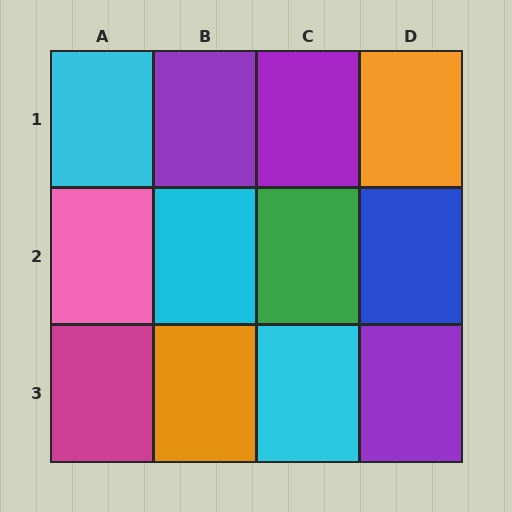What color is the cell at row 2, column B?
Cyan.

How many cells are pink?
1 cell is pink.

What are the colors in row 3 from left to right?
Magenta, orange, cyan, purple.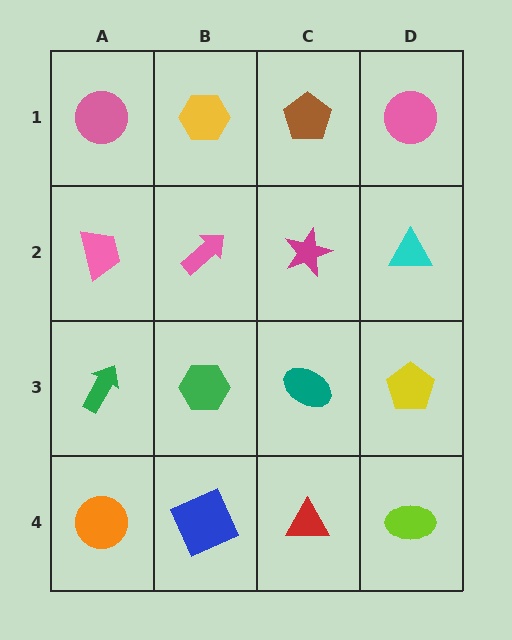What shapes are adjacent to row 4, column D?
A yellow pentagon (row 3, column D), a red triangle (row 4, column C).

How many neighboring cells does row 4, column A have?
2.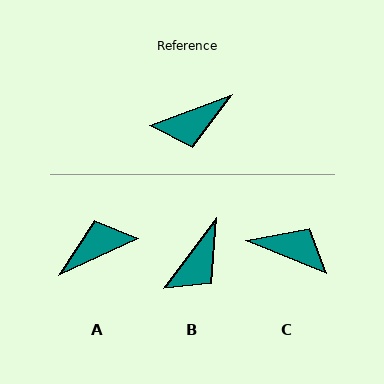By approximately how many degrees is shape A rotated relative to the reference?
Approximately 176 degrees clockwise.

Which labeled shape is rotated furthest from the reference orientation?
A, about 176 degrees away.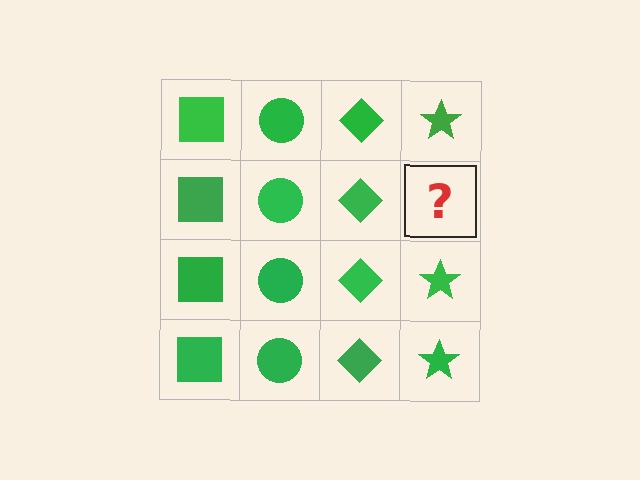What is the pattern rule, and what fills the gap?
The rule is that each column has a consistent shape. The gap should be filled with a green star.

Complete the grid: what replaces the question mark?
The question mark should be replaced with a green star.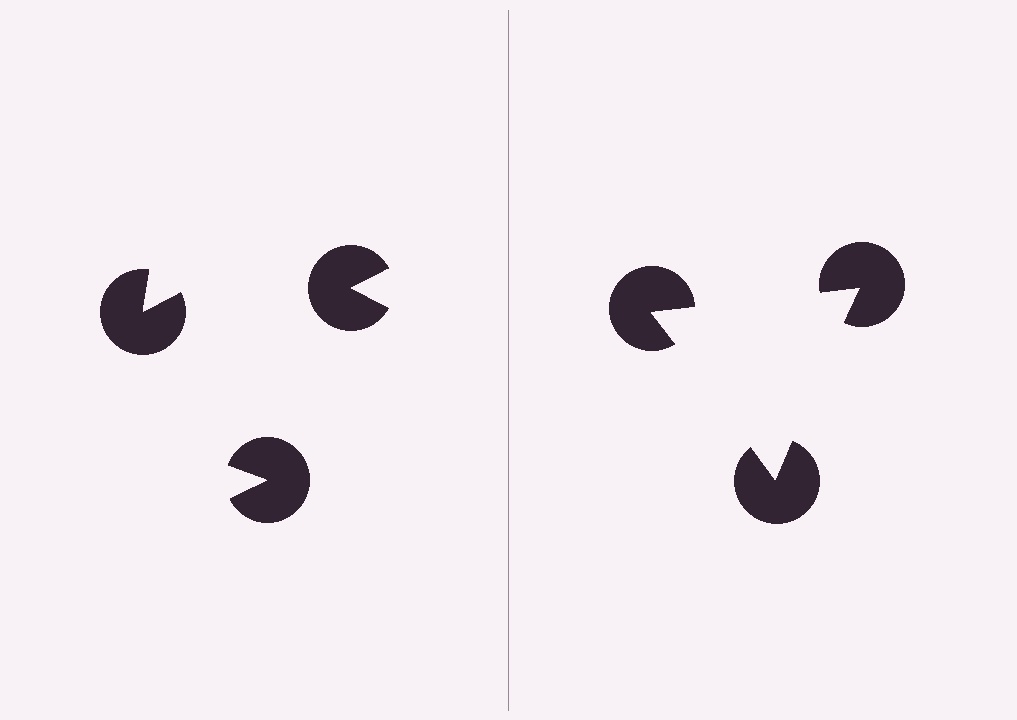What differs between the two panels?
The pac-man discs are positioned identically on both sides; only the wedge orientations differ. On the right they align to a triangle; on the left they are misaligned.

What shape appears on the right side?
An illusory triangle.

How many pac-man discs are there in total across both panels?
6 — 3 on each side.